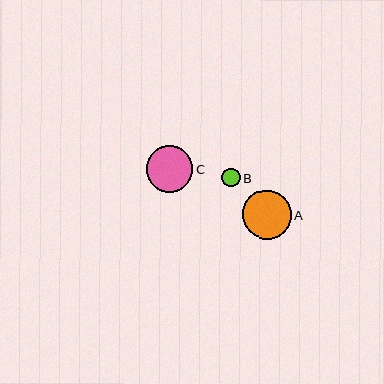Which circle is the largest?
Circle A is the largest with a size of approximately 49 pixels.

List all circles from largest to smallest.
From largest to smallest: A, C, B.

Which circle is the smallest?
Circle B is the smallest with a size of approximately 18 pixels.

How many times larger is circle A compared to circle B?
Circle A is approximately 2.7 times the size of circle B.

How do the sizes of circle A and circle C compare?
Circle A and circle C are approximately the same size.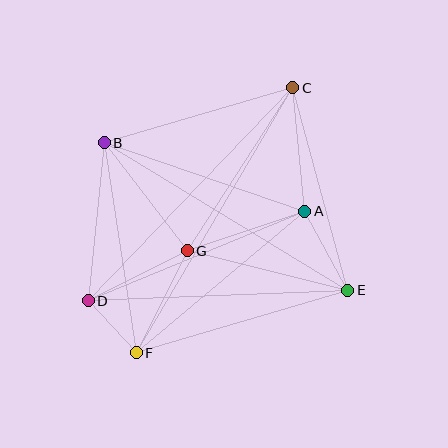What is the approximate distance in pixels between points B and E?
The distance between B and E is approximately 285 pixels.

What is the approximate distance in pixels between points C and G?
The distance between C and G is approximately 194 pixels.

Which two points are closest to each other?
Points D and F are closest to each other.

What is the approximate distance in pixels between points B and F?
The distance between B and F is approximately 213 pixels.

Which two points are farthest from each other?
Points C and F are farthest from each other.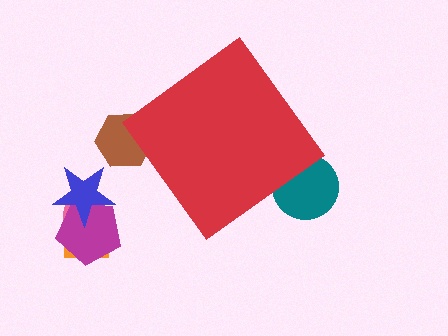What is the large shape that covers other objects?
A red diamond.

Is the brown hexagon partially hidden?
Yes, the brown hexagon is partially hidden behind the red diamond.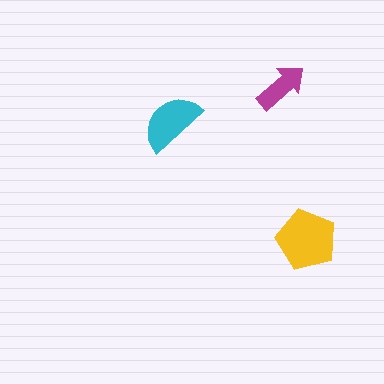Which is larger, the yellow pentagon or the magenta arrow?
The yellow pentagon.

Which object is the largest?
The yellow pentagon.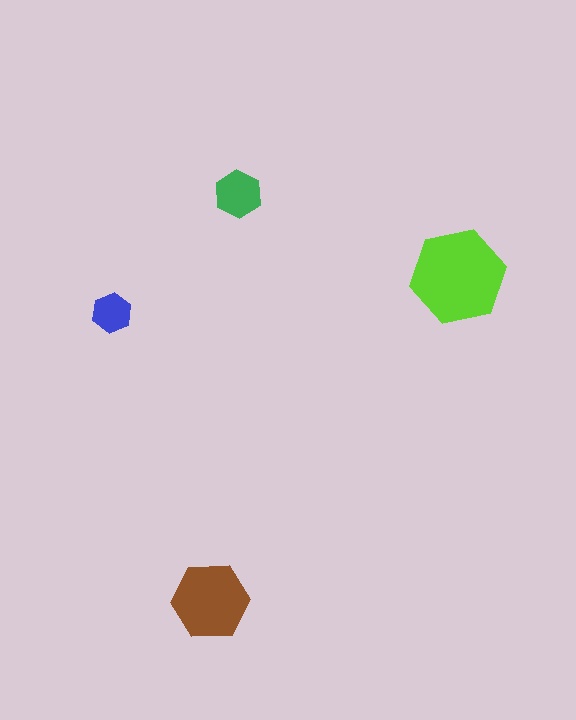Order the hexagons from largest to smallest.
the lime one, the brown one, the green one, the blue one.